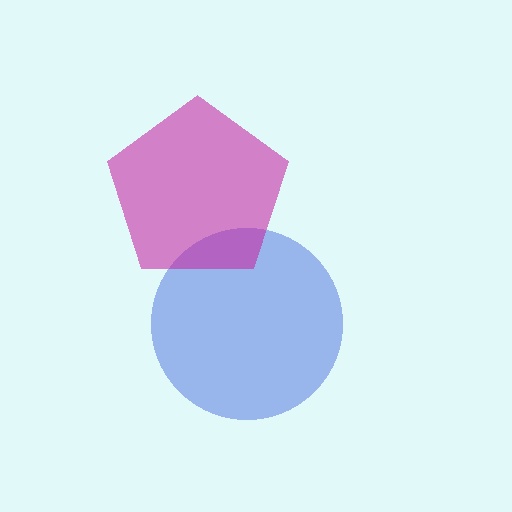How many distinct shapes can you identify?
There are 2 distinct shapes: a blue circle, a magenta pentagon.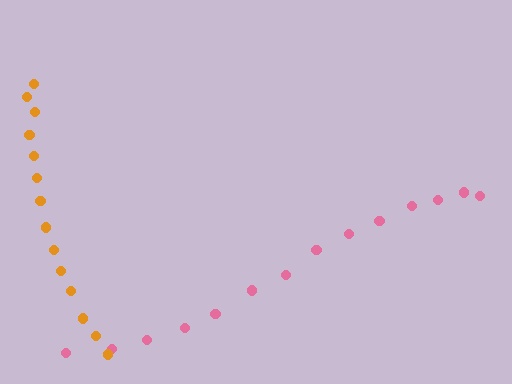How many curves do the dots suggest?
There are 2 distinct paths.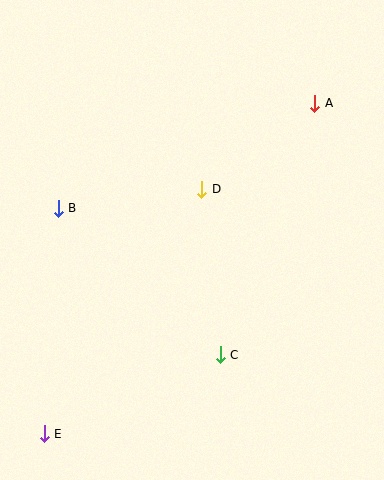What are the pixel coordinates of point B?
Point B is at (58, 208).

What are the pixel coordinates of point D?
Point D is at (202, 189).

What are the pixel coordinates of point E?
Point E is at (44, 434).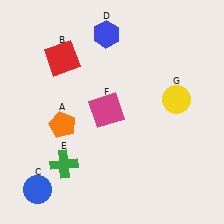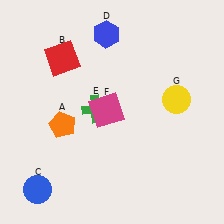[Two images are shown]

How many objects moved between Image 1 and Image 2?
1 object moved between the two images.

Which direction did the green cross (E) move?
The green cross (E) moved up.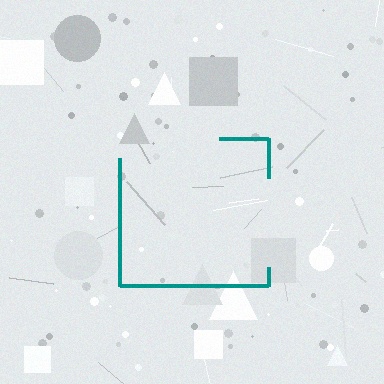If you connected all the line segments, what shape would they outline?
They would outline a square.